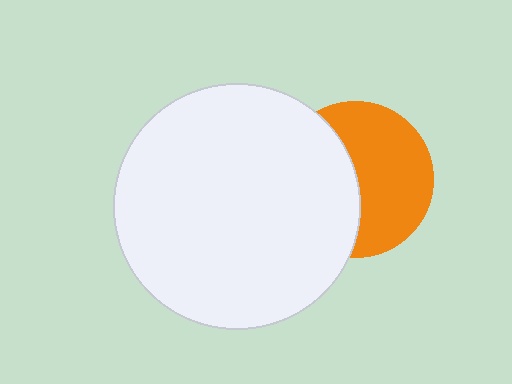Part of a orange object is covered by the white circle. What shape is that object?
It is a circle.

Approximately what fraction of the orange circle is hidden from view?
Roughly 45% of the orange circle is hidden behind the white circle.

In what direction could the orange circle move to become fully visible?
The orange circle could move right. That would shift it out from behind the white circle entirely.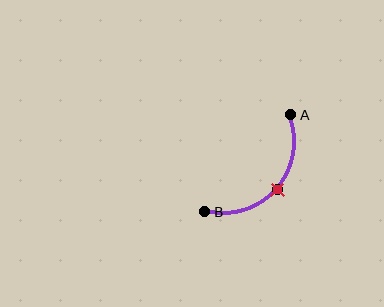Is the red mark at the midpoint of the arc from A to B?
Yes. The red mark lies on the arc at equal arc-length from both A and B — it is the arc midpoint.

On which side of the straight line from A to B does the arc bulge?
The arc bulges below and to the right of the straight line connecting A and B.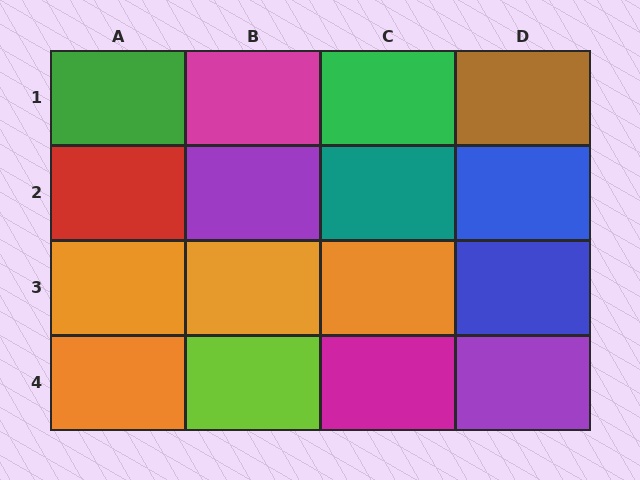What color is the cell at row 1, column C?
Green.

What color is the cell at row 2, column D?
Blue.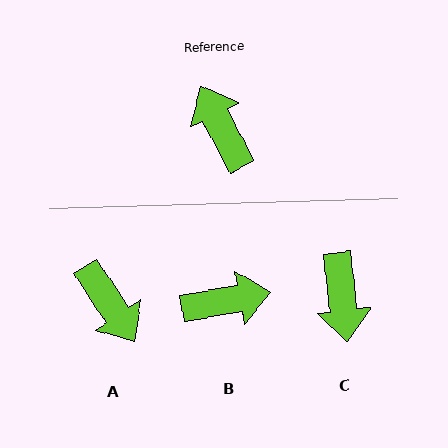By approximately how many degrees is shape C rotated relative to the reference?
Approximately 160 degrees counter-clockwise.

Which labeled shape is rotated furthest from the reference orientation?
A, about 173 degrees away.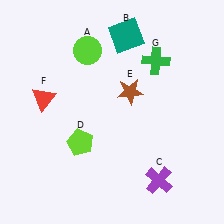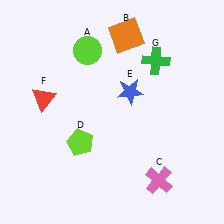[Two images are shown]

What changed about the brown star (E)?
In Image 1, E is brown. In Image 2, it changed to blue.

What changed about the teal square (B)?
In Image 1, B is teal. In Image 2, it changed to orange.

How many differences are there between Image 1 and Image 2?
There are 3 differences between the two images.